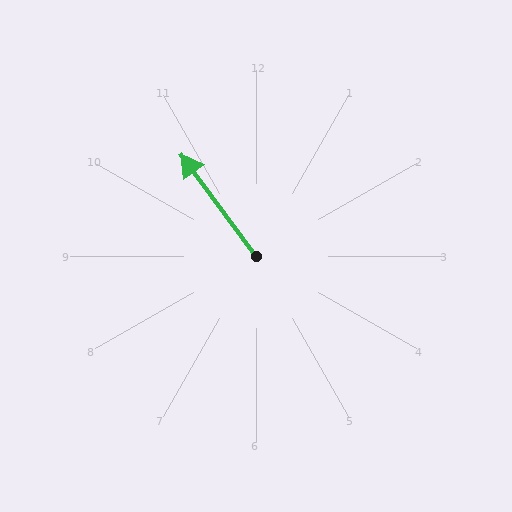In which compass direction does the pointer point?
Northwest.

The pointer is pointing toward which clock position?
Roughly 11 o'clock.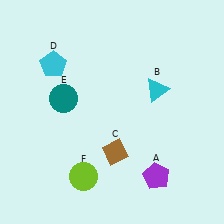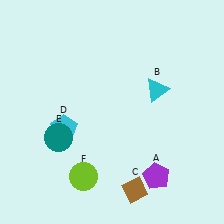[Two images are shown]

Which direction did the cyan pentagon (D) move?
The cyan pentagon (D) moved down.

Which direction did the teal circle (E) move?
The teal circle (E) moved down.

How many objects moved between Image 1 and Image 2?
3 objects moved between the two images.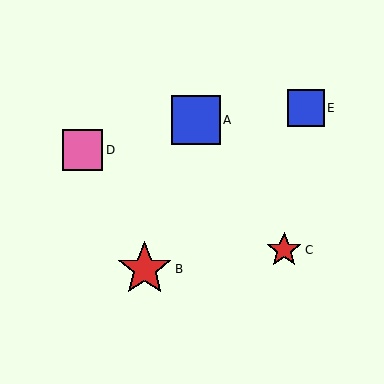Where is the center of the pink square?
The center of the pink square is at (82, 150).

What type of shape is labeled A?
Shape A is a blue square.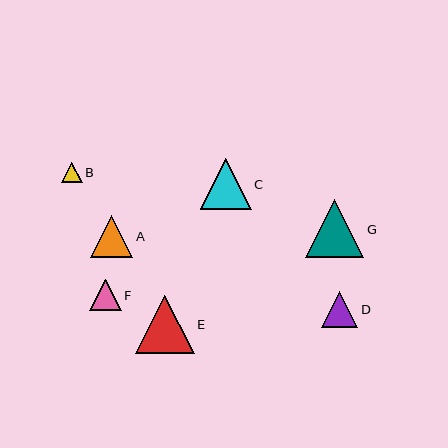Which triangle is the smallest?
Triangle B is the smallest with a size of approximately 21 pixels.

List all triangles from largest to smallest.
From largest to smallest: E, G, C, A, D, F, B.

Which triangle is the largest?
Triangle E is the largest with a size of approximately 59 pixels.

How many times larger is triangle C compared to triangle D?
Triangle C is approximately 1.4 times the size of triangle D.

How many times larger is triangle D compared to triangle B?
Triangle D is approximately 1.8 times the size of triangle B.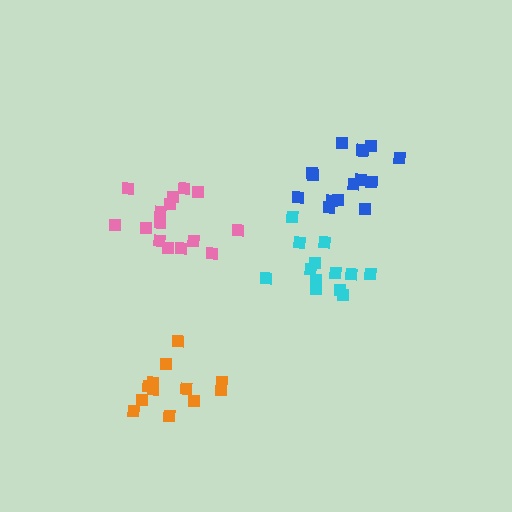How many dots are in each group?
Group 1: 13 dots, Group 2: 15 dots, Group 3: 12 dots, Group 4: 15 dots (55 total).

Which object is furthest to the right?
The blue cluster is rightmost.